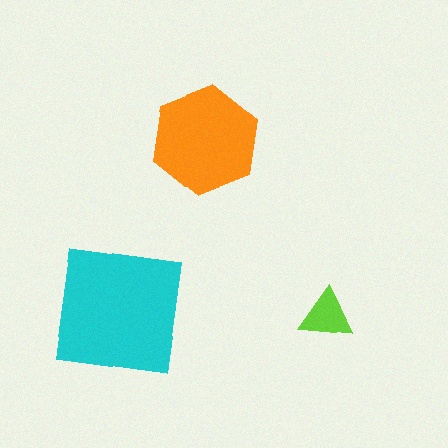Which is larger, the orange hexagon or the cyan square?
The cyan square.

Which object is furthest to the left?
The cyan square is leftmost.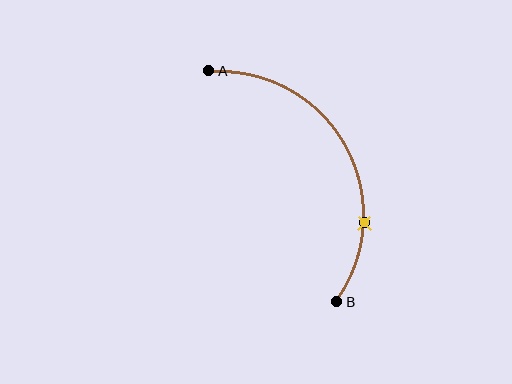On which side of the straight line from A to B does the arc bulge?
The arc bulges to the right of the straight line connecting A and B.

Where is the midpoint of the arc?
The arc midpoint is the point on the curve farthest from the straight line joining A and B. It sits to the right of that line.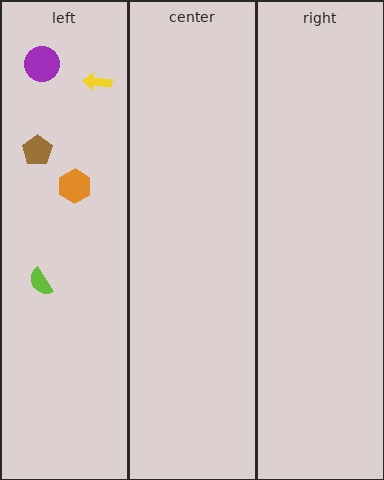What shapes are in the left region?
The yellow arrow, the lime semicircle, the orange hexagon, the brown pentagon, the purple circle.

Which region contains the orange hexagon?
The left region.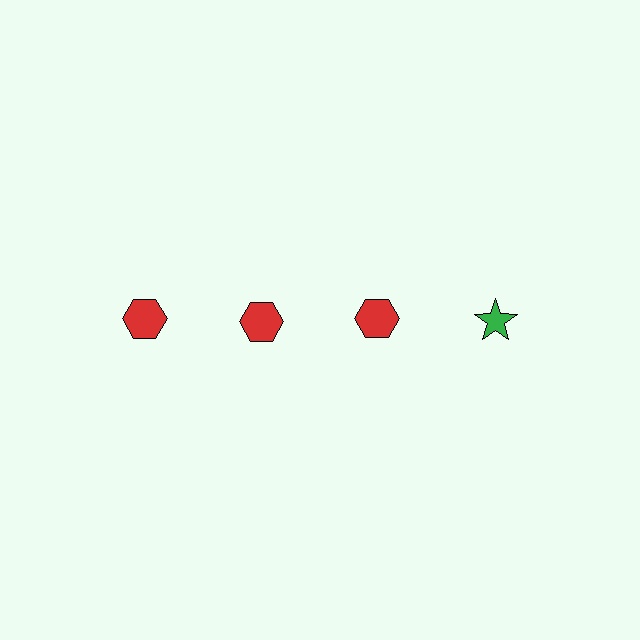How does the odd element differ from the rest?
It differs in both color (green instead of red) and shape (star instead of hexagon).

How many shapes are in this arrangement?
There are 4 shapes arranged in a grid pattern.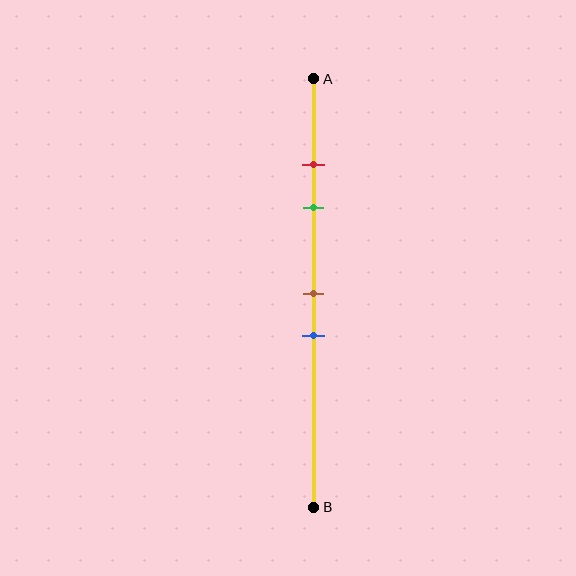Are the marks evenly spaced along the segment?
No, the marks are not evenly spaced.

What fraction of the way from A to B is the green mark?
The green mark is approximately 30% (0.3) of the way from A to B.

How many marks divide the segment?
There are 4 marks dividing the segment.